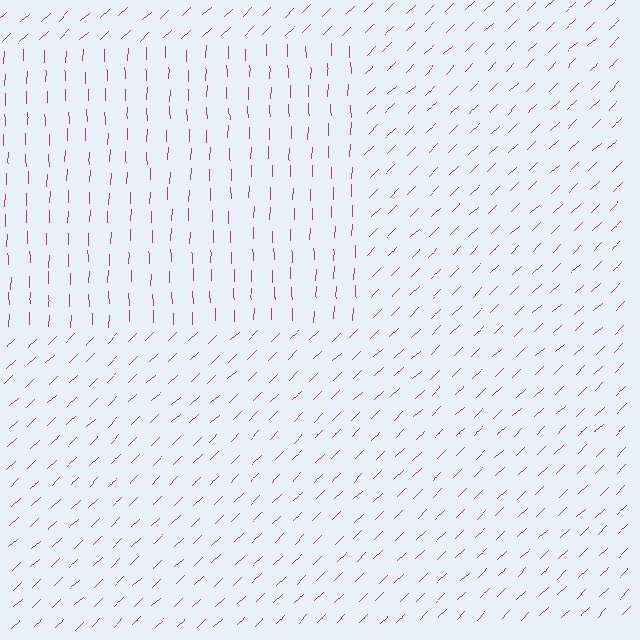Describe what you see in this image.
The image is filled with small magenta line segments. A rectangle region in the image has lines oriented differently from the surrounding lines, creating a visible texture boundary.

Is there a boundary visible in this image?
Yes, there is a texture boundary formed by a change in line orientation.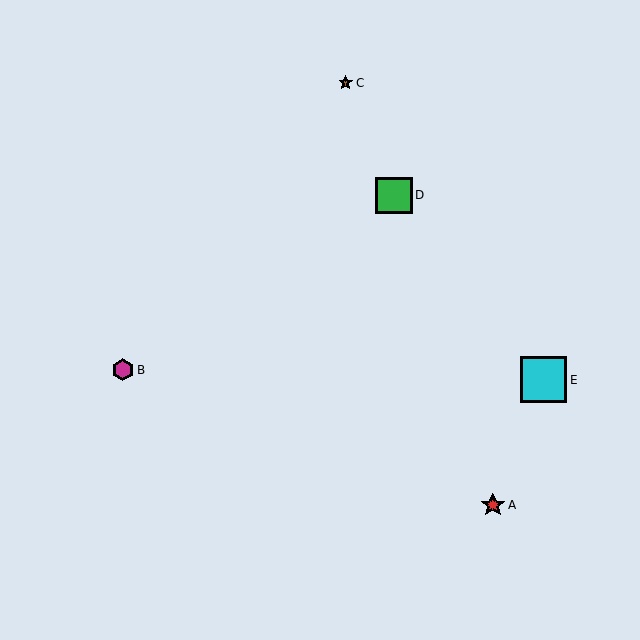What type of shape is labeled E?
Shape E is a cyan square.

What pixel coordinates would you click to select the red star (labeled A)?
Click at (493, 505) to select the red star A.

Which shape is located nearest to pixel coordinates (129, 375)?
The magenta hexagon (labeled B) at (123, 370) is nearest to that location.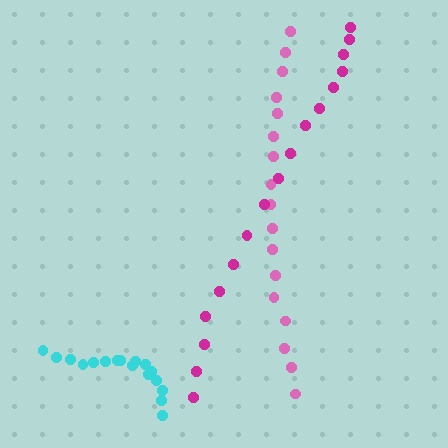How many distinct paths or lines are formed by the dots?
There are 3 distinct paths.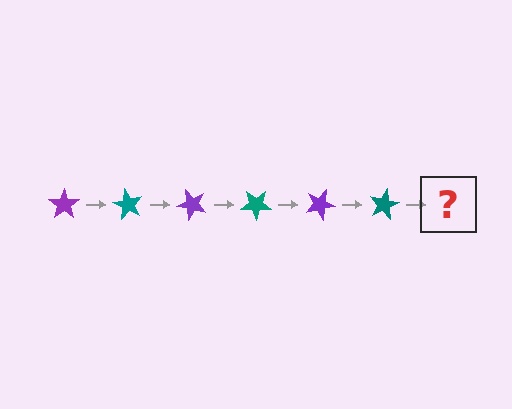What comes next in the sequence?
The next element should be a purple star, rotated 360 degrees from the start.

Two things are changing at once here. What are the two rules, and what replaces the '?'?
The two rules are that it rotates 60 degrees each step and the color cycles through purple and teal. The '?' should be a purple star, rotated 360 degrees from the start.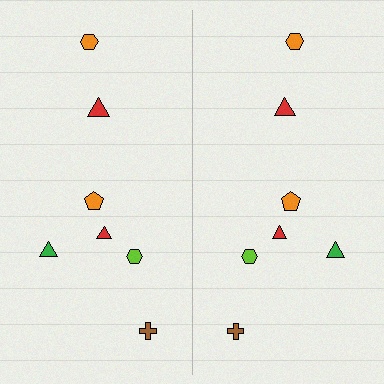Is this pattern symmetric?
Yes, this pattern has bilateral (reflection) symmetry.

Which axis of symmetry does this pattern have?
The pattern has a vertical axis of symmetry running through the center of the image.